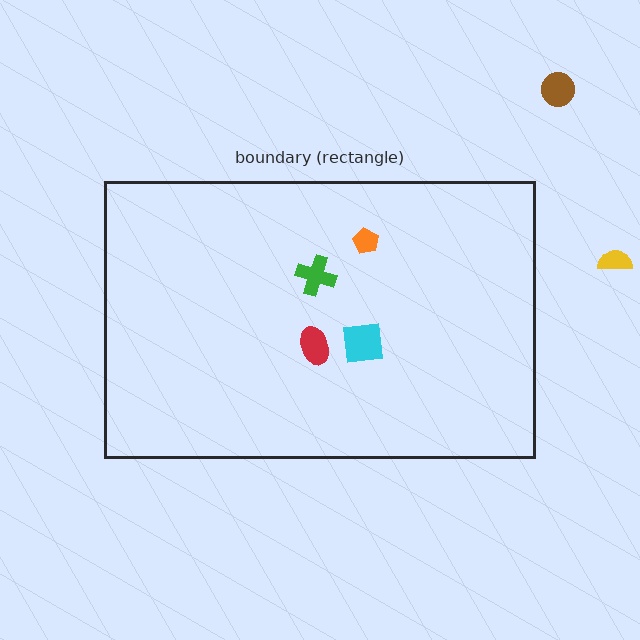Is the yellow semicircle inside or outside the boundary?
Outside.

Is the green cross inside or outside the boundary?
Inside.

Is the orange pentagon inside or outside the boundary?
Inside.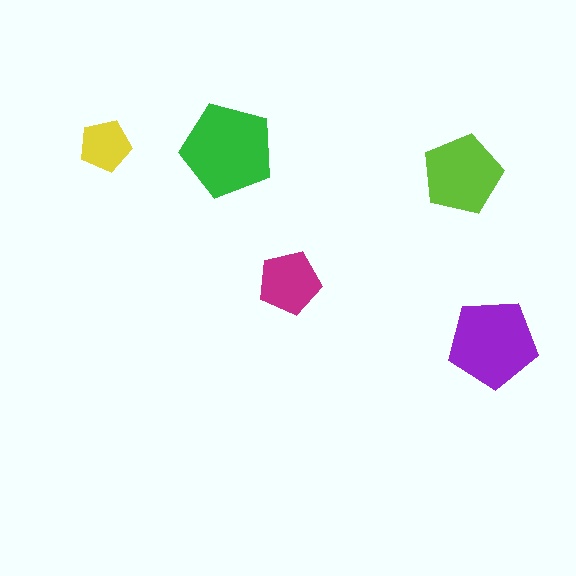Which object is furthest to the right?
The purple pentagon is rightmost.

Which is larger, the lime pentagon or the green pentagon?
The green one.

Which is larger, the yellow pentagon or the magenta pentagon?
The magenta one.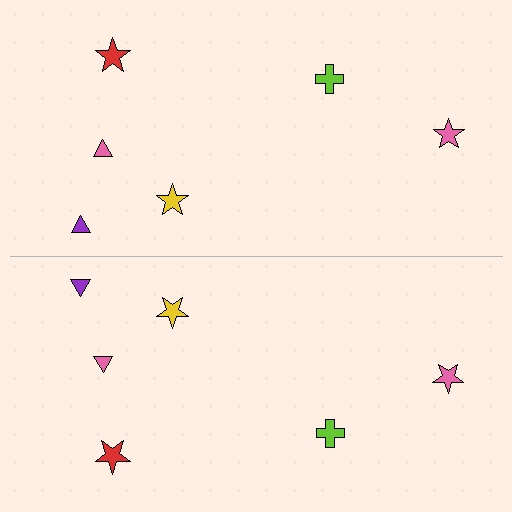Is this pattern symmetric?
Yes, this pattern has bilateral (reflection) symmetry.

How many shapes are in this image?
There are 12 shapes in this image.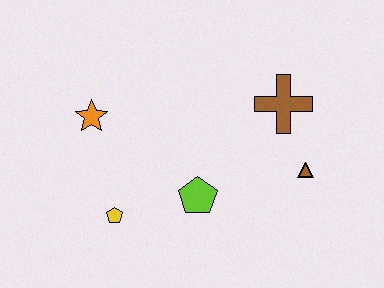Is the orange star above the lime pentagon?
Yes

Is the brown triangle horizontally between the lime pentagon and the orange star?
No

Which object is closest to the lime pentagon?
The yellow pentagon is closest to the lime pentagon.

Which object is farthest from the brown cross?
The yellow pentagon is farthest from the brown cross.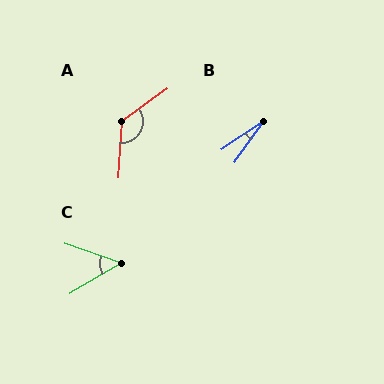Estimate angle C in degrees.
Approximately 50 degrees.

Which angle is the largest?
A, at approximately 129 degrees.